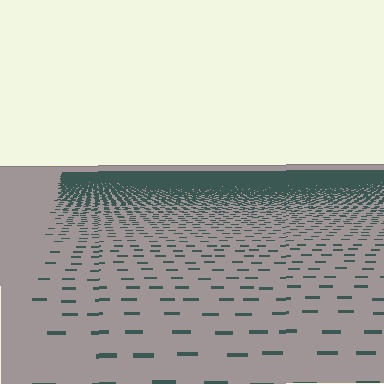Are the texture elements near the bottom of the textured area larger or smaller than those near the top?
Larger. Near the bottom, elements are closer to the viewer and appear at a bigger on-screen size.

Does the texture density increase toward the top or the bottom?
Density increases toward the top.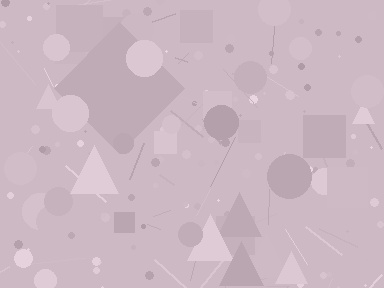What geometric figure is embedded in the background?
A diamond is embedded in the background.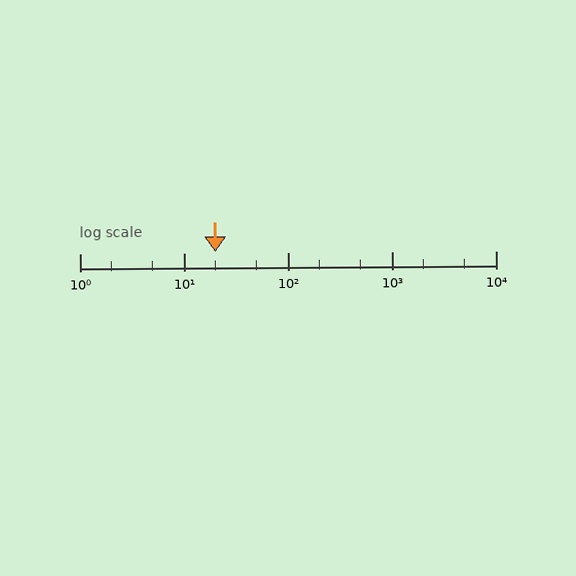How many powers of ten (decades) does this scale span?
The scale spans 4 decades, from 1 to 10000.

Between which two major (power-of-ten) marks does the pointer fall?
The pointer is between 10 and 100.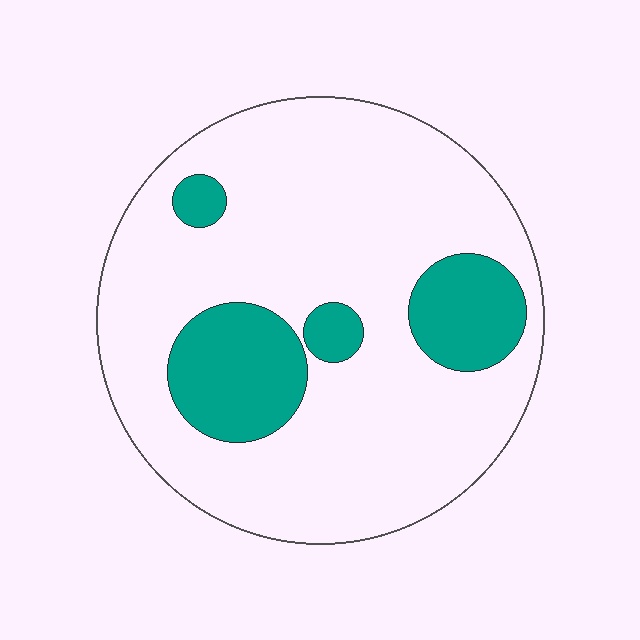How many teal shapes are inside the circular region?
4.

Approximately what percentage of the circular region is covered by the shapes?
Approximately 20%.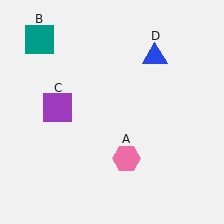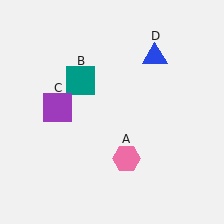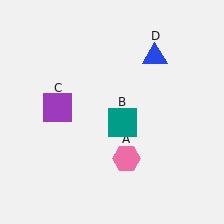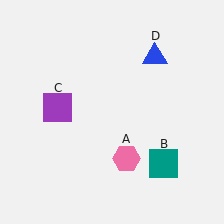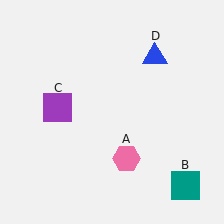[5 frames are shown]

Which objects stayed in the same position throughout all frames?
Pink hexagon (object A) and purple square (object C) and blue triangle (object D) remained stationary.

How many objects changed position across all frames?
1 object changed position: teal square (object B).